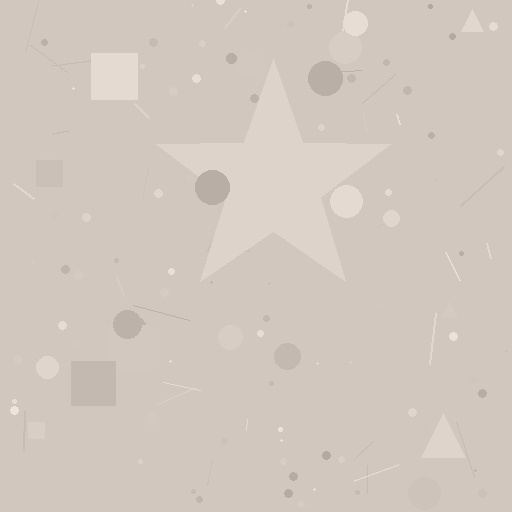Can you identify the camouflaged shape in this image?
The camouflaged shape is a star.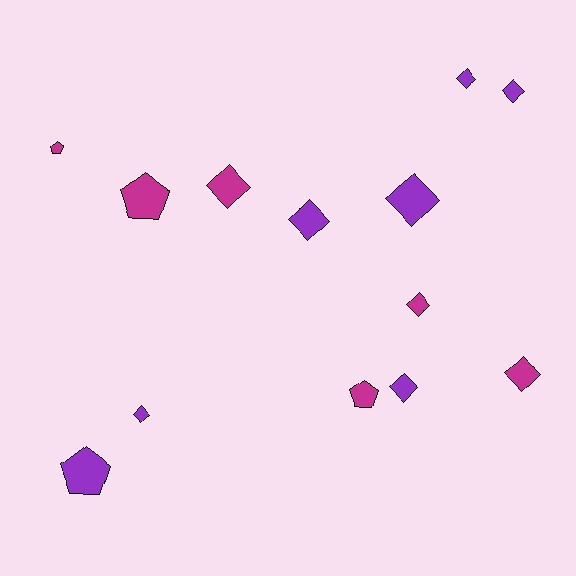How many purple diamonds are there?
There are 6 purple diamonds.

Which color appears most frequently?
Purple, with 7 objects.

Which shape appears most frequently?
Diamond, with 9 objects.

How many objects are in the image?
There are 13 objects.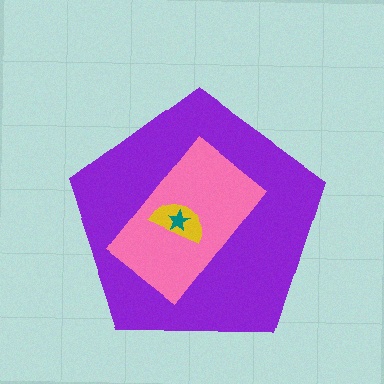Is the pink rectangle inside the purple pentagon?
Yes.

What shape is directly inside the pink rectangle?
The yellow semicircle.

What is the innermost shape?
The teal star.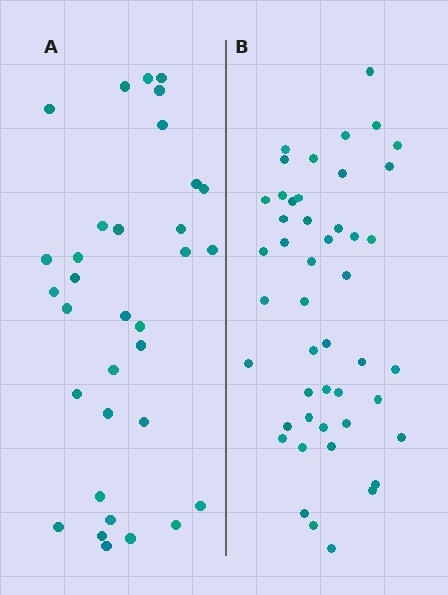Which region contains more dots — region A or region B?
Region B (the right region) has more dots.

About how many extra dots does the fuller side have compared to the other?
Region B has approximately 15 more dots than region A.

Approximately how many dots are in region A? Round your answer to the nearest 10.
About 30 dots. (The exact count is 33, which rounds to 30.)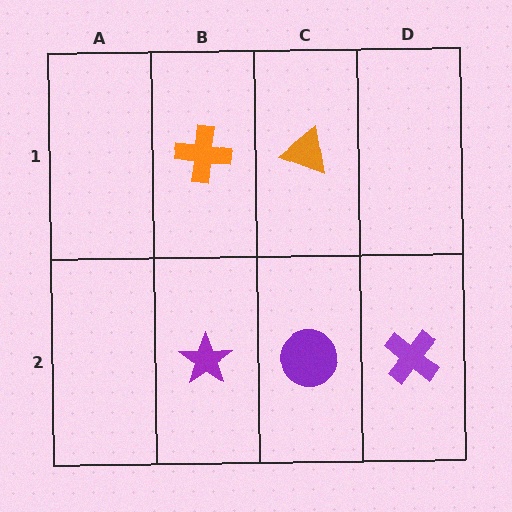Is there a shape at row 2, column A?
No, that cell is empty.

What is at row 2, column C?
A purple circle.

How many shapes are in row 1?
2 shapes.